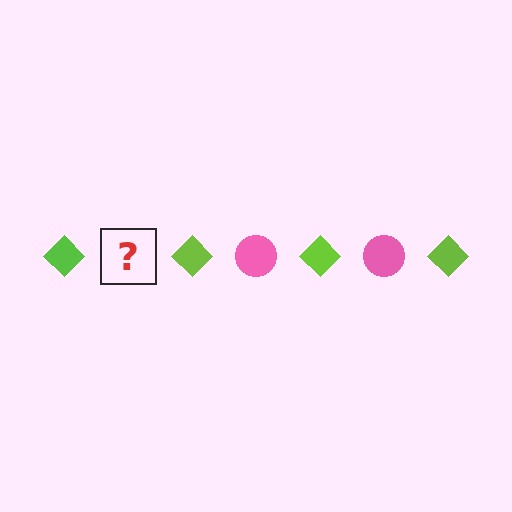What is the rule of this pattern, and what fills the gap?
The rule is that the pattern alternates between lime diamond and pink circle. The gap should be filled with a pink circle.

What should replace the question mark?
The question mark should be replaced with a pink circle.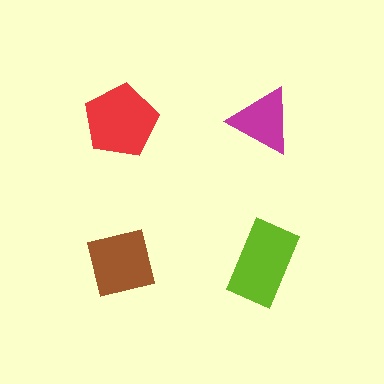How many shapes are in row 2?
2 shapes.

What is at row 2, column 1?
A brown square.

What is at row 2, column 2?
A lime rectangle.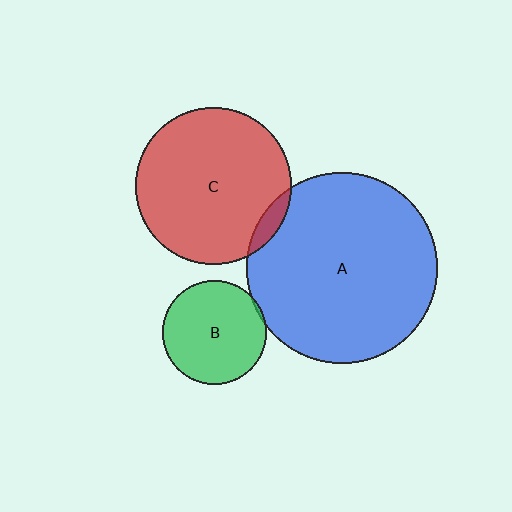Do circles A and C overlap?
Yes.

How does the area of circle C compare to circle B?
Approximately 2.3 times.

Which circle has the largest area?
Circle A (blue).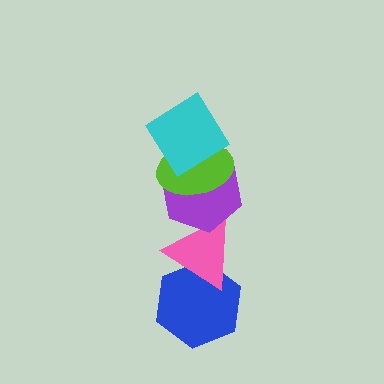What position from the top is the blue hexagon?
The blue hexagon is 5th from the top.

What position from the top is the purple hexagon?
The purple hexagon is 3rd from the top.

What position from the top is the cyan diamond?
The cyan diamond is 1st from the top.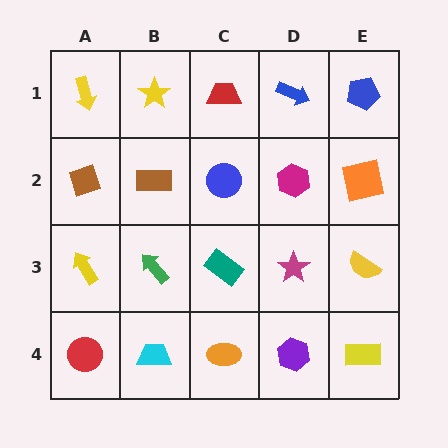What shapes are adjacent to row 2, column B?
A yellow star (row 1, column B), a green arrow (row 3, column B), a brown diamond (row 2, column A), a blue circle (row 2, column C).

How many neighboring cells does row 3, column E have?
3.